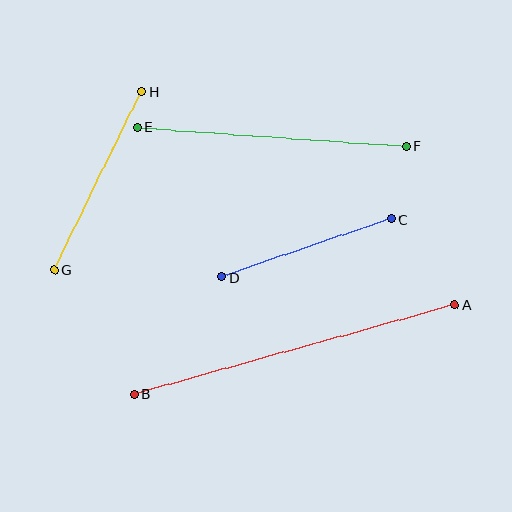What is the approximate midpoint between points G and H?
The midpoint is at approximately (98, 181) pixels.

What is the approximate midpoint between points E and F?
The midpoint is at approximately (272, 136) pixels.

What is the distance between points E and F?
The distance is approximately 270 pixels.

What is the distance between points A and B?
The distance is approximately 333 pixels.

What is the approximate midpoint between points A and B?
The midpoint is at approximately (294, 350) pixels.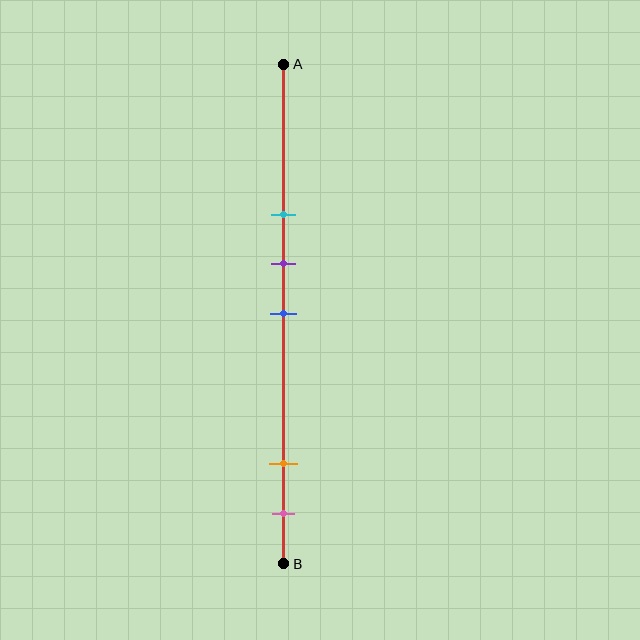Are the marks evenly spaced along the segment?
No, the marks are not evenly spaced.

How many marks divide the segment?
There are 5 marks dividing the segment.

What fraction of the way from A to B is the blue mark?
The blue mark is approximately 50% (0.5) of the way from A to B.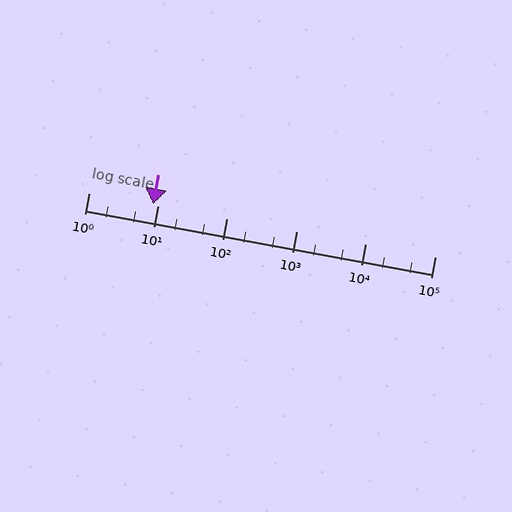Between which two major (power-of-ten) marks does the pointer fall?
The pointer is between 1 and 10.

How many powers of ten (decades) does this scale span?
The scale spans 5 decades, from 1 to 100000.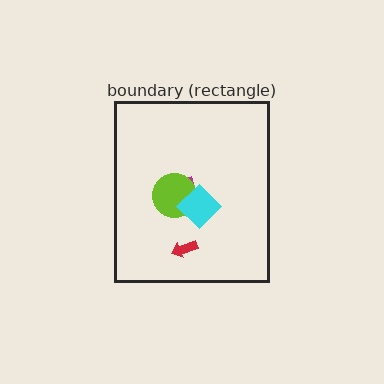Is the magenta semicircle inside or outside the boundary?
Inside.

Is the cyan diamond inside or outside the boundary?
Inside.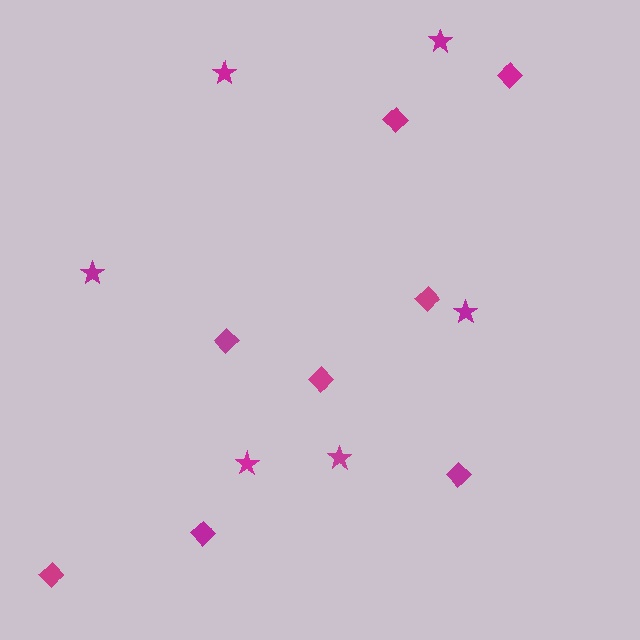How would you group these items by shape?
There are 2 groups: one group of diamonds (8) and one group of stars (6).